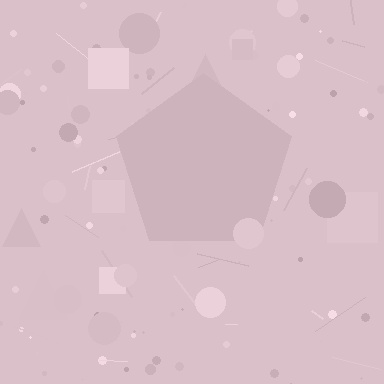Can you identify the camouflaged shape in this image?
The camouflaged shape is a pentagon.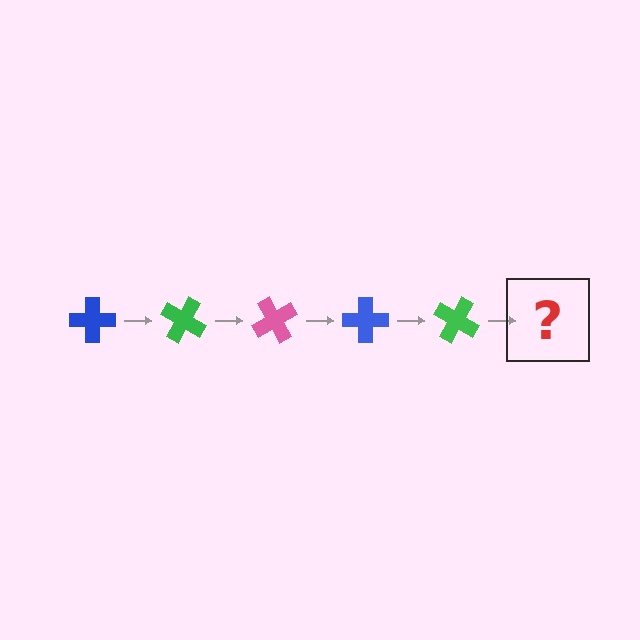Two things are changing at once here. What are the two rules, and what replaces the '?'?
The two rules are that it rotates 30 degrees each step and the color cycles through blue, green, and pink. The '?' should be a pink cross, rotated 150 degrees from the start.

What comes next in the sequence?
The next element should be a pink cross, rotated 150 degrees from the start.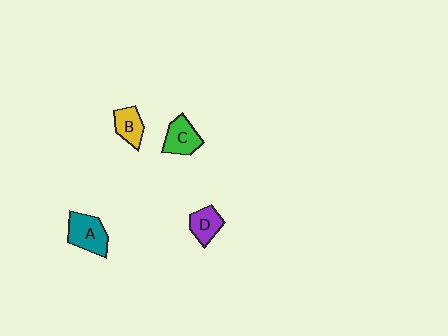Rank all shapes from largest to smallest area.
From largest to smallest: A (teal), C (green), D (purple), B (yellow).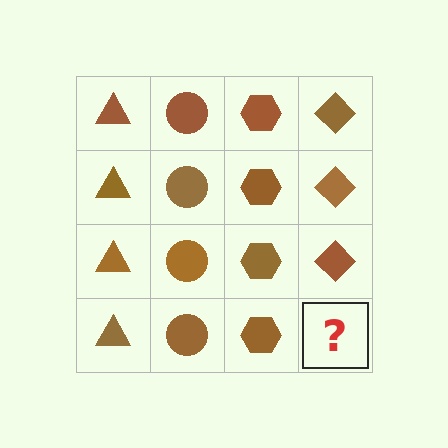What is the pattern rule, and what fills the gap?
The rule is that each column has a consistent shape. The gap should be filled with a brown diamond.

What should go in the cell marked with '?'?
The missing cell should contain a brown diamond.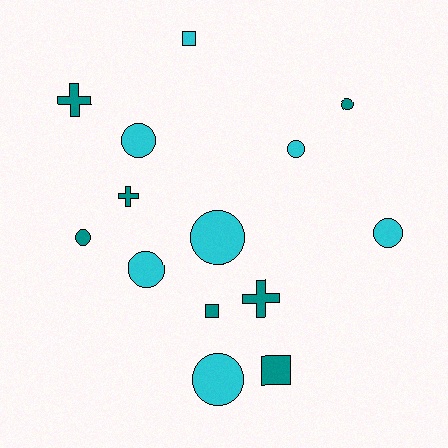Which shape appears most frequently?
Circle, with 8 objects.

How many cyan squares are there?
There is 1 cyan square.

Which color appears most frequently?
Teal, with 7 objects.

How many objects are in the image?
There are 14 objects.